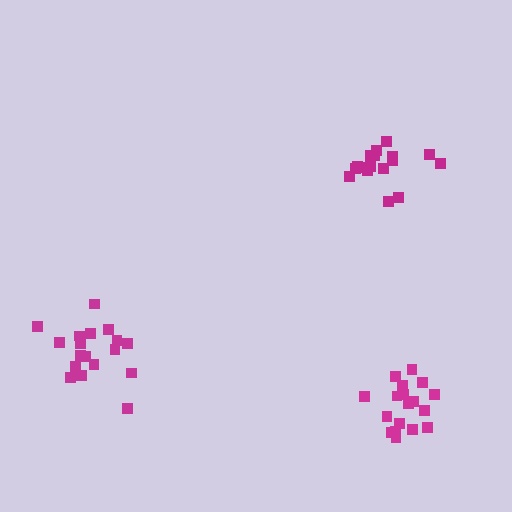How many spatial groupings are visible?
There are 3 spatial groupings.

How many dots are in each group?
Group 1: 18 dots, Group 2: 18 dots, Group 3: 17 dots (53 total).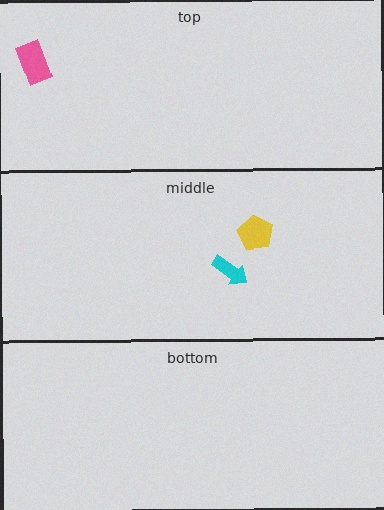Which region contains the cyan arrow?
The middle region.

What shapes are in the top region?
The pink rectangle.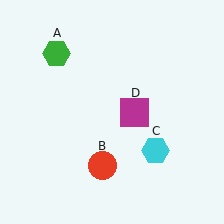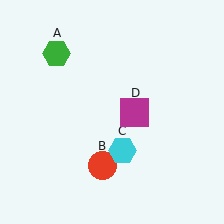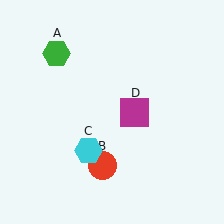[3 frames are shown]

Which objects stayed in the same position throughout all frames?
Green hexagon (object A) and red circle (object B) and magenta square (object D) remained stationary.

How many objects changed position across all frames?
1 object changed position: cyan hexagon (object C).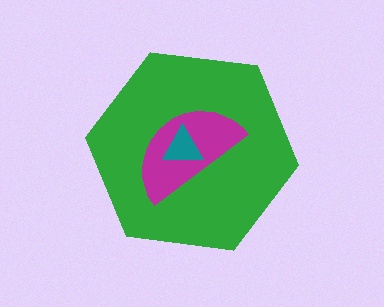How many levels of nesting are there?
3.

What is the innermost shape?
The teal triangle.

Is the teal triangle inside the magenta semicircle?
Yes.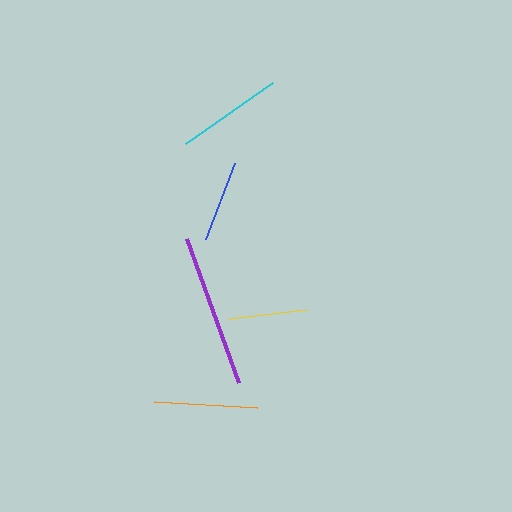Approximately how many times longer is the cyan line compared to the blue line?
The cyan line is approximately 1.3 times the length of the blue line.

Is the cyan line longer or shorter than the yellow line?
The cyan line is longer than the yellow line.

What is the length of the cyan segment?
The cyan segment is approximately 106 pixels long.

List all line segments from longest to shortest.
From longest to shortest: purple, cyan, orange, blue, yellow.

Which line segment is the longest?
The purple line is the longest at approximately 154 pixels.